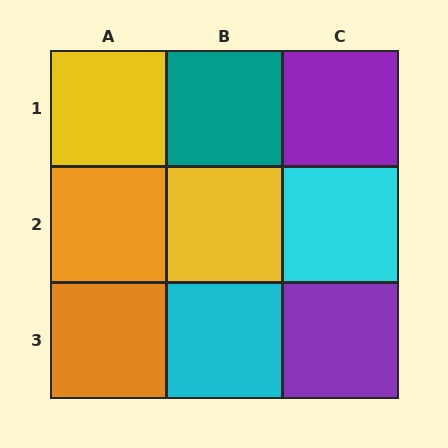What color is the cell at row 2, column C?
Cyan.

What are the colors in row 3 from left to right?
Orange, cyan, purple.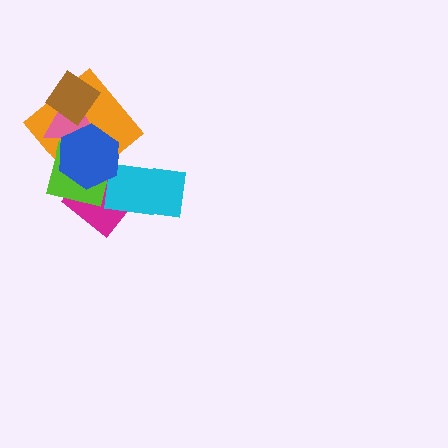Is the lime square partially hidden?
Yes, it is partially covered by another shape.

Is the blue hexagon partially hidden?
No, no other shape covers it.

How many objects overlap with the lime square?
3 objects overlap with the lime square.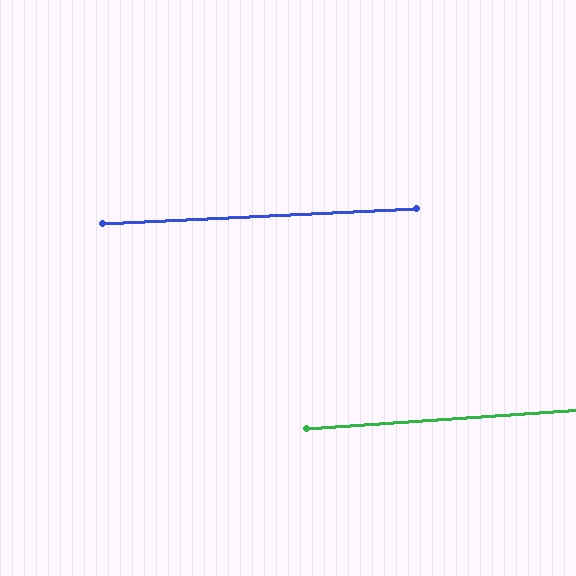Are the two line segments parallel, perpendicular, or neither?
Parallel — their directions differ by only 1.1°.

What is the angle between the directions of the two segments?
Approximately 1 degree.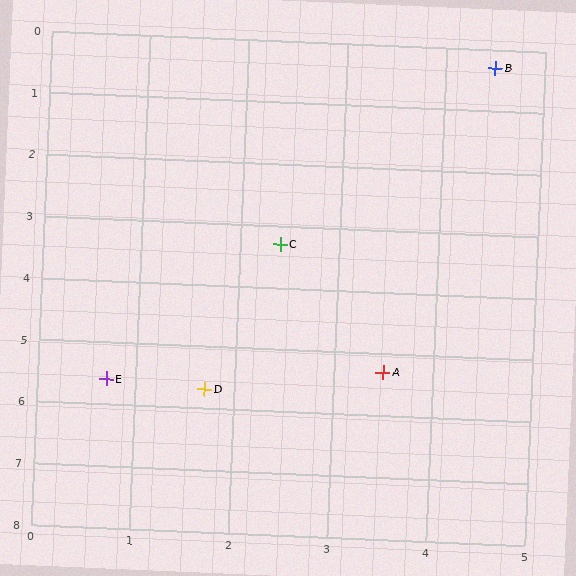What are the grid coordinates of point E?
Point E is at approximately (0.7, 5.6).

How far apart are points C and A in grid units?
Points C and A are about 2.3 grid units apart.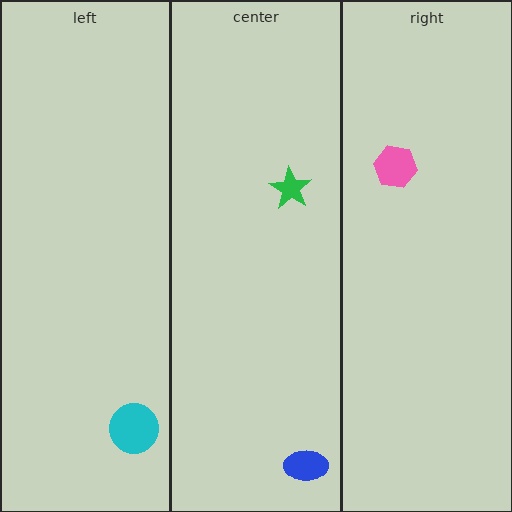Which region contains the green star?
The center region.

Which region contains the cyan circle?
The left region.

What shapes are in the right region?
The pink hexagon.